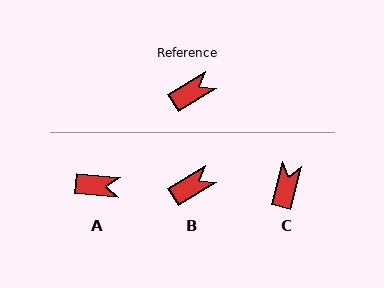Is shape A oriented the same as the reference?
No, it is off by about 37 degrees.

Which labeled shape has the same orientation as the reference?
B.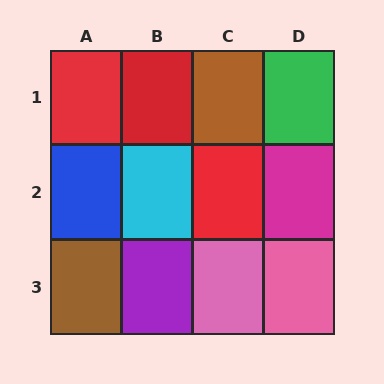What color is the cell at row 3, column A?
Brown.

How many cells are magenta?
1 cell is magenta.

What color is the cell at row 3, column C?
Pink.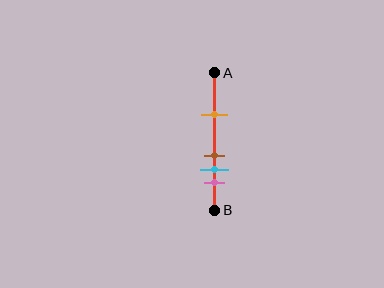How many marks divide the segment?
There are 4 marks dividing the segment.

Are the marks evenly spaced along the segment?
No, the marks are not evenly spaced.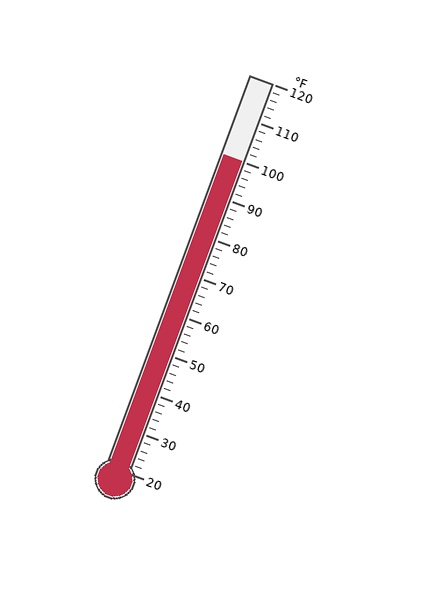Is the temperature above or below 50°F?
The temperature is above 50°F.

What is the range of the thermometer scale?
The thermometer scale ranges from 20°F to 120°F.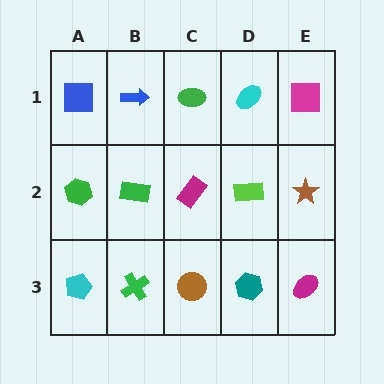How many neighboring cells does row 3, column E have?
2.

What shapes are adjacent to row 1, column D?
A lime rectangle (row 2, column D), a green ellipse (row 1, column C), a magenta square (row 1, column E).